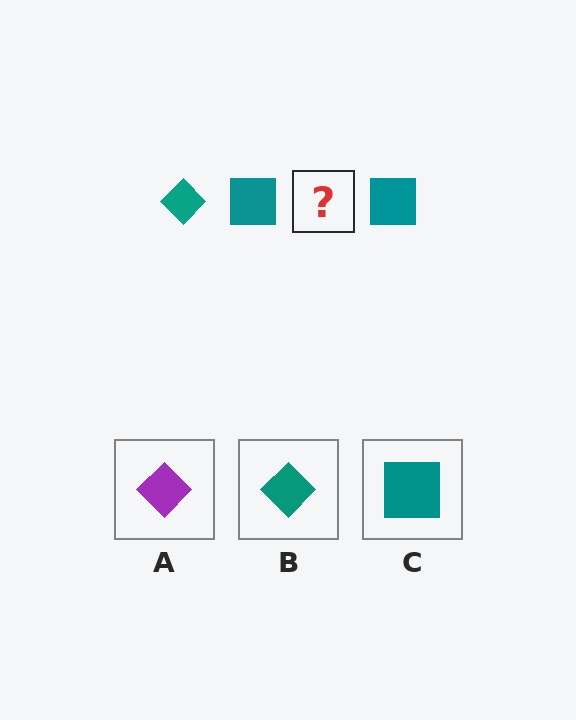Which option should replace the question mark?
Option B.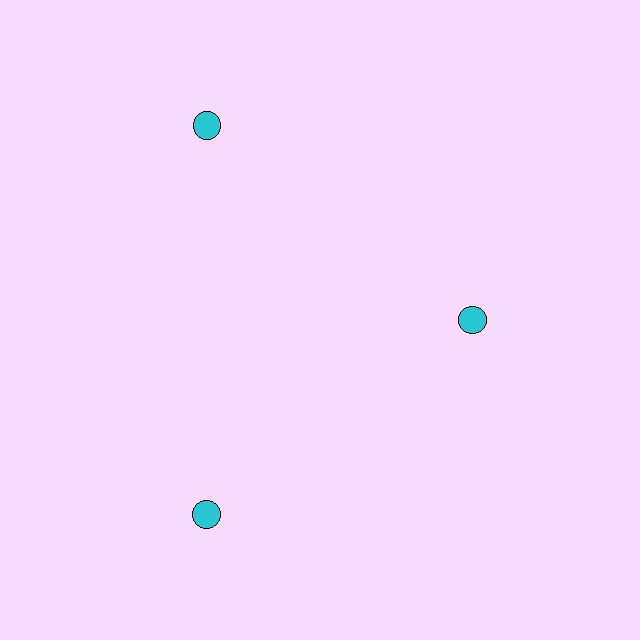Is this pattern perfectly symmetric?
No. The 3 cyan circles are arranged in a ring, but one element near the 3 o'clock position is pulled inward toward the center, breaking the 3-fold rotational symmetry.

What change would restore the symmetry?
The symmetry would be restored by moving it outward, back onto the ring so that all 3 circles sit at equal angles and equal distance from the center.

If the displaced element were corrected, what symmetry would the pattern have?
It would have 3-fold rotational symmetry — the pattern would map onto itself every 120 degrees.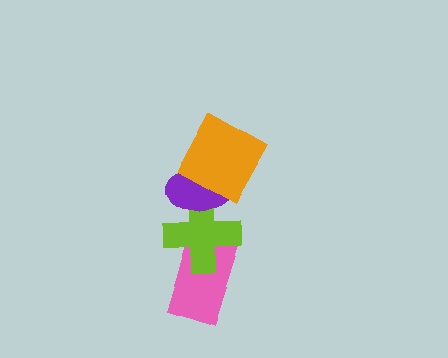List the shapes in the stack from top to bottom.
From top to bottom: the orange square, the purple ellipse, the lime cross, the pink rectangle.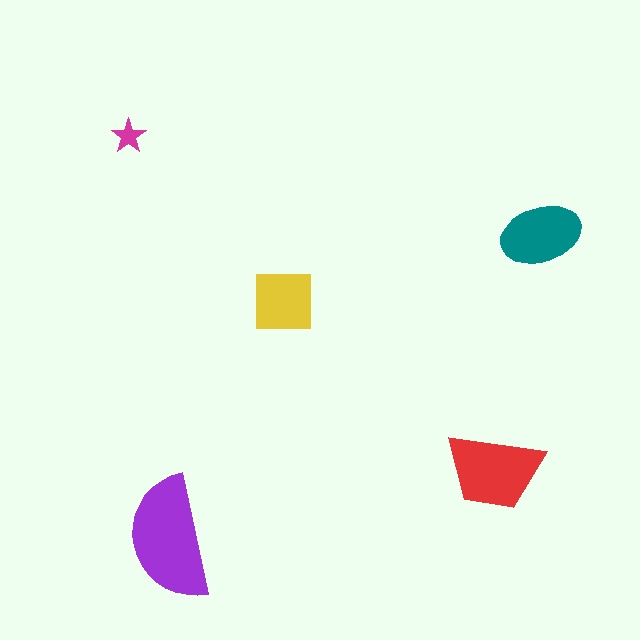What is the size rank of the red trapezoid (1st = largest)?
2nd.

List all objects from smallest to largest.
The magenta star, the yellow square, the teal ellipse, the red trapezoid, the purple semicircle.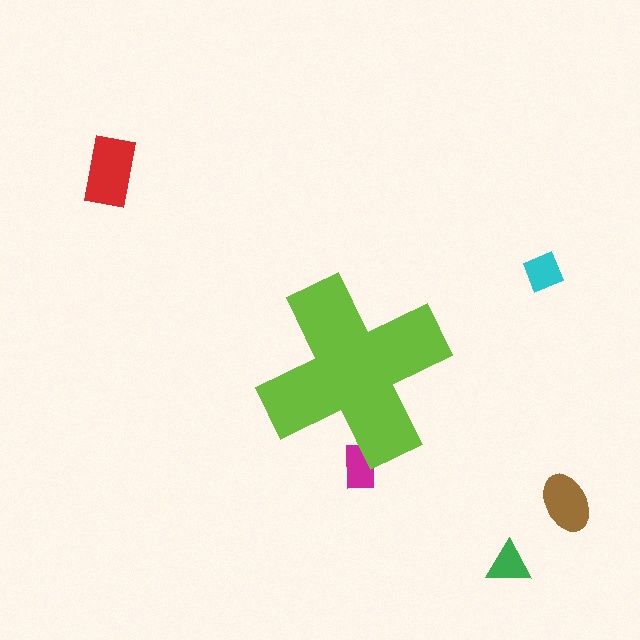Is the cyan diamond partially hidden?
No, the cyan diamond is fully visible.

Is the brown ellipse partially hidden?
No, the brown ellipse is fully visible.